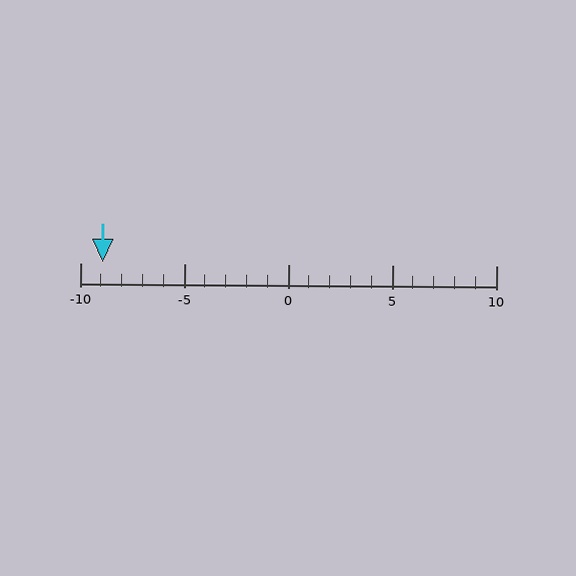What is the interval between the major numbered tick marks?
The major tick marks are spaced 5 units apart.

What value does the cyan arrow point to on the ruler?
The cyan arrow points to approximately -9.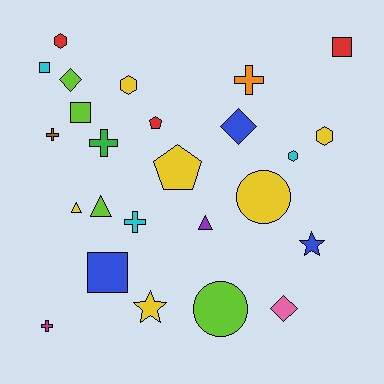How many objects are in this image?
There are 25 objects.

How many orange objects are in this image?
There is 1 orange object.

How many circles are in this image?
There are 2 circles.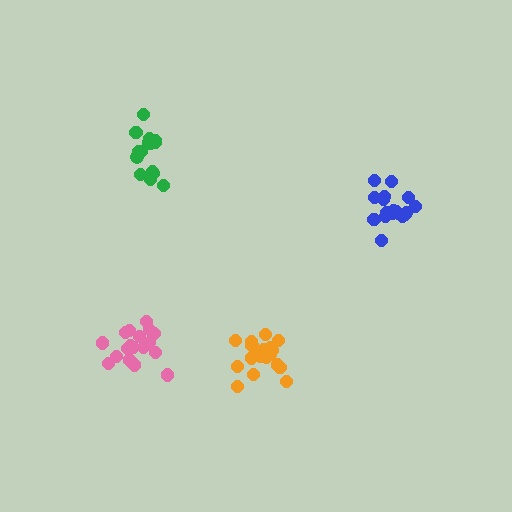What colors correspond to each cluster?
The clusters are colored: orange, green, blue, pink.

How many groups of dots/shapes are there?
There are 4 groups.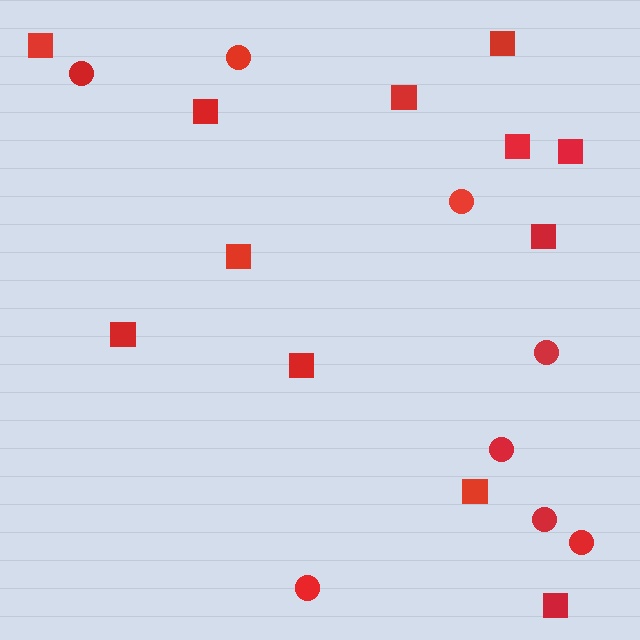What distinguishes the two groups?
There are 2 groups: one group of circles (8) and one group of squares (12).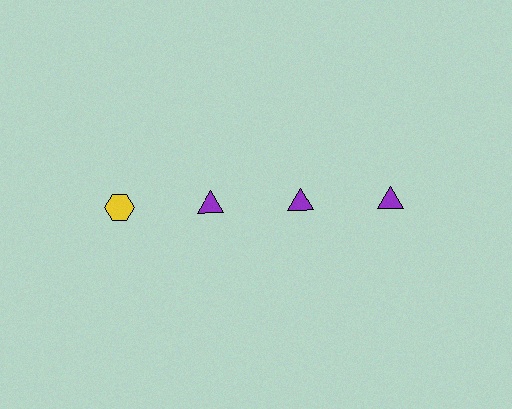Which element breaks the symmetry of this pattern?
The yellow hexagon in the top row, leftmost column breaks the symmetry. All other shapes are purple triangles.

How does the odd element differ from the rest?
It differs in both color (yellow instead of purple) and shape (hexagon instead of triangle).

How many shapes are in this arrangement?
There are 4 shapes arranged in a grid pattern.